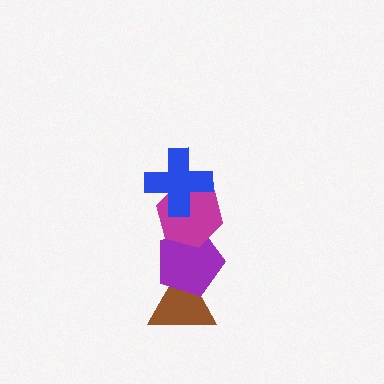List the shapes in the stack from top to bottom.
From top to bottom: the blue cross, the magenta hexagon, the purple pentagon, the brown triangle.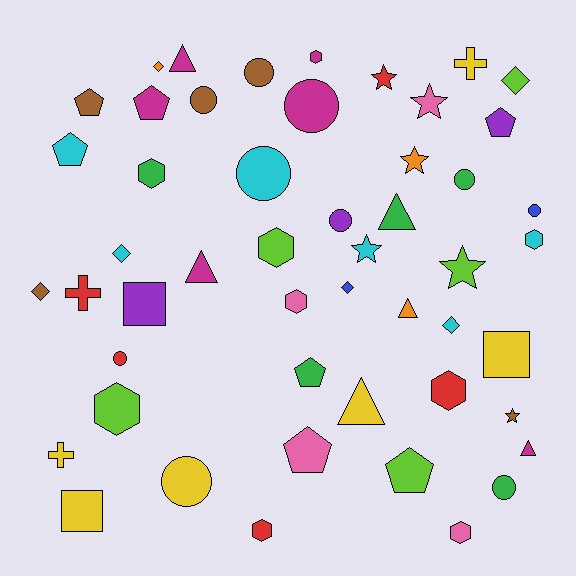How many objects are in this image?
There are 50 objects.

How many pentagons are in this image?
There are 7 pentagons.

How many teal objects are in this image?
There are no teal objects.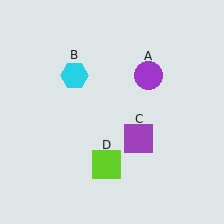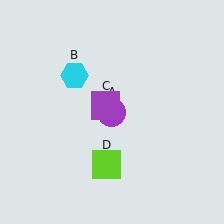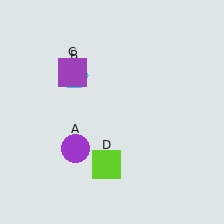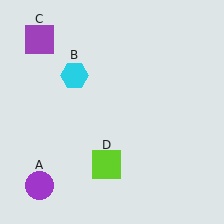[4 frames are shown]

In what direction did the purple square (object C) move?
The purple square (object C) moved up and to the left.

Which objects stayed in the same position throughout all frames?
Cyan hexagon (object B) and lime square (object D) remained stationary.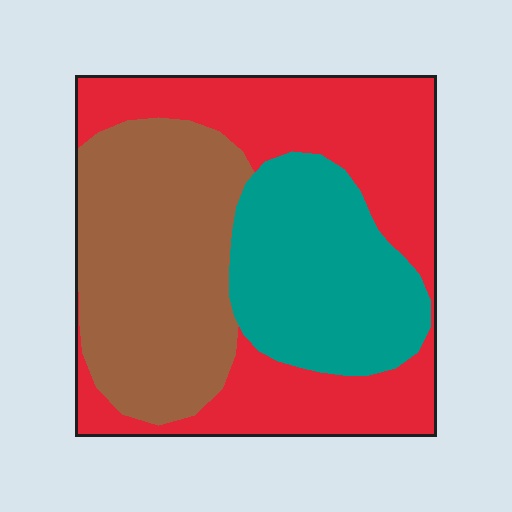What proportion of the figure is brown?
Brown takes up about one third (1/3) of the figure.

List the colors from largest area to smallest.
From largest to smallest: red, brown, teal.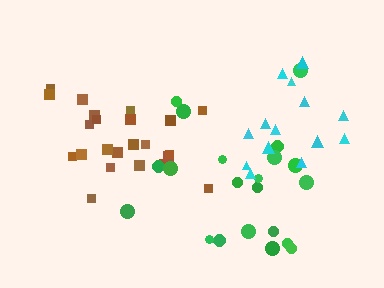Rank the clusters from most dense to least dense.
brown, cyan, green.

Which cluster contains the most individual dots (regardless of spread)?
Brown (23).